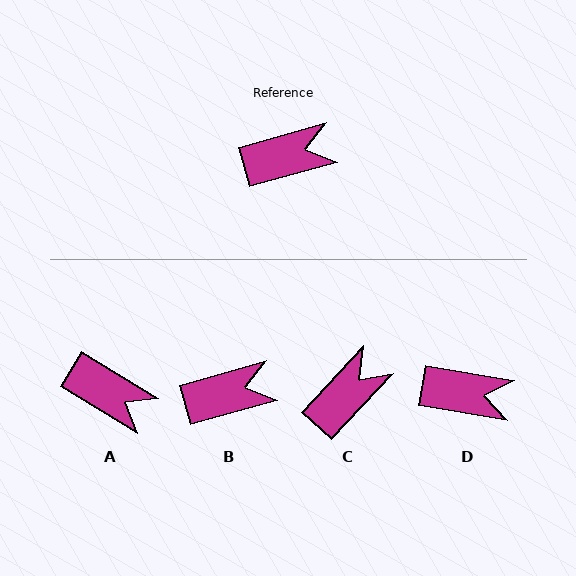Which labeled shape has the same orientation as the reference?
B.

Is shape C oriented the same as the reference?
No, it is off by about 32 degrees.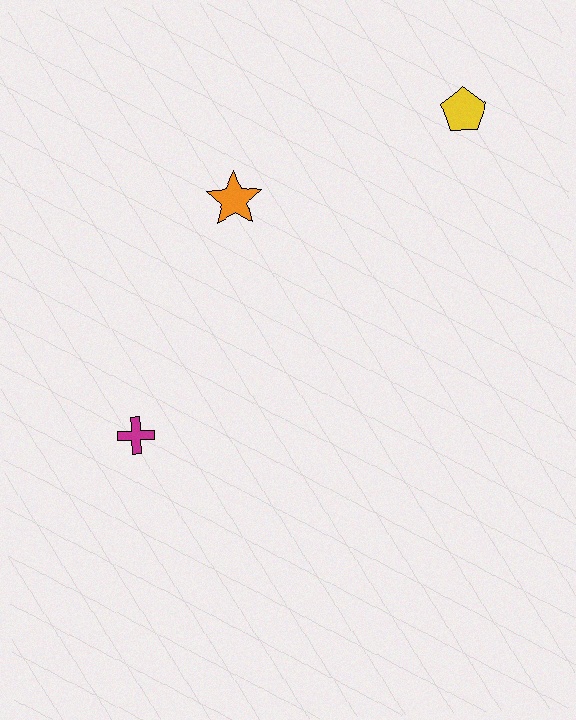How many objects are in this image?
There are 3 objects.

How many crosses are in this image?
There is 1 cross.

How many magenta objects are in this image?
There is 1 magenta object.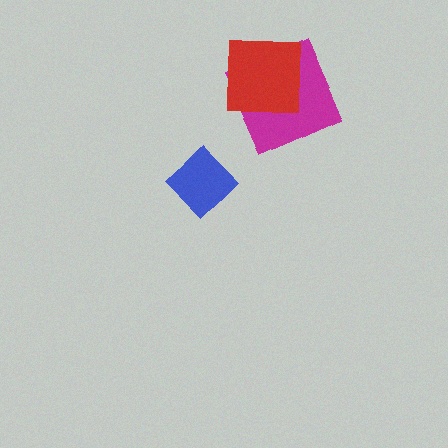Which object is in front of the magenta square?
The red square is in front of the magenta square.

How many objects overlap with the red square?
1 object overlaps with the red square.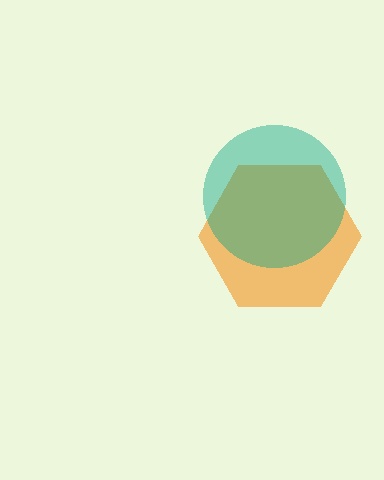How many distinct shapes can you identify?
There are 2 distinct shapes: an orange hexagon, a teal circle.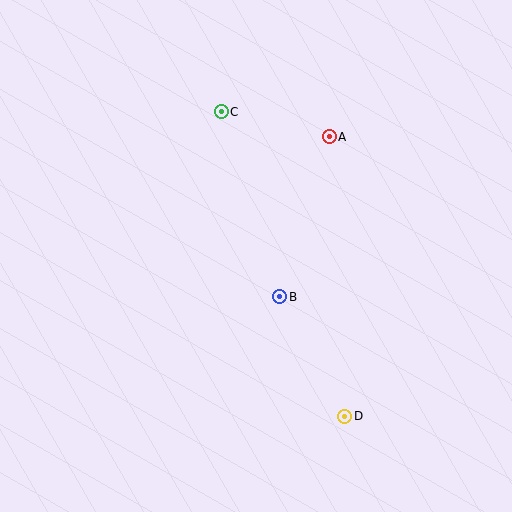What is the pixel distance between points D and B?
The distance between D and B is 136 pixels.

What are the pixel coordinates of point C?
Point C is at (221, 112).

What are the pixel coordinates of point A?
Point A is at (329, 137).